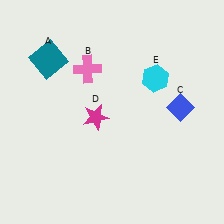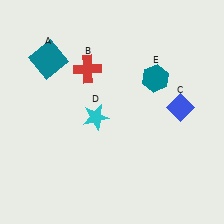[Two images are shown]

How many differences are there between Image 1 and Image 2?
There are 3 differences between the two images.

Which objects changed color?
B changed from pink to red. D changed from magenta to cyan. E changed from cyan to teal.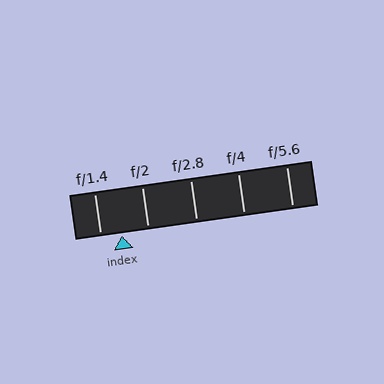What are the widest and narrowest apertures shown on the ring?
The widest aperture shown is f/1.4 and the narrowest is f/5.6.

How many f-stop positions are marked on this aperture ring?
There are 5 f-stop positions marked.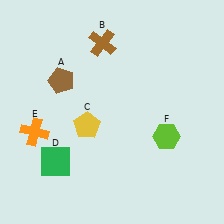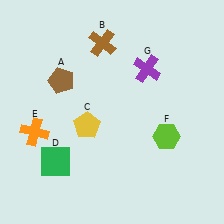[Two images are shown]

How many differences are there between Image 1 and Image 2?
There is 1 difference between the two images.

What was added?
A purple cross (G) was added in Image 2.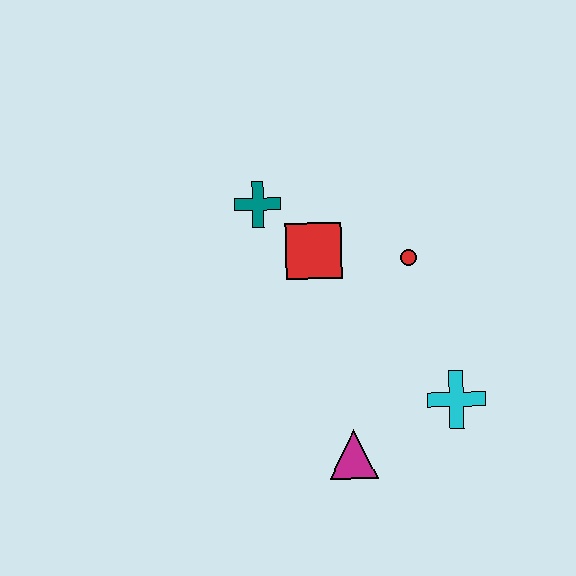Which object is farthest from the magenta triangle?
The teal cross is farthest from the magenta triangle.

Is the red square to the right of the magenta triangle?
No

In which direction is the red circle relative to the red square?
The red circle is to the right of the red square.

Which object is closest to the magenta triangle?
The cyan cross is closest to the magenta triangle.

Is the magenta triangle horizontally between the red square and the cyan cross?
Yes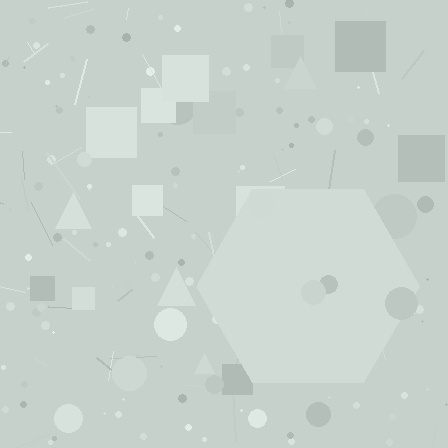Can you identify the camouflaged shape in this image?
The camouflaged shape is a hexagon.